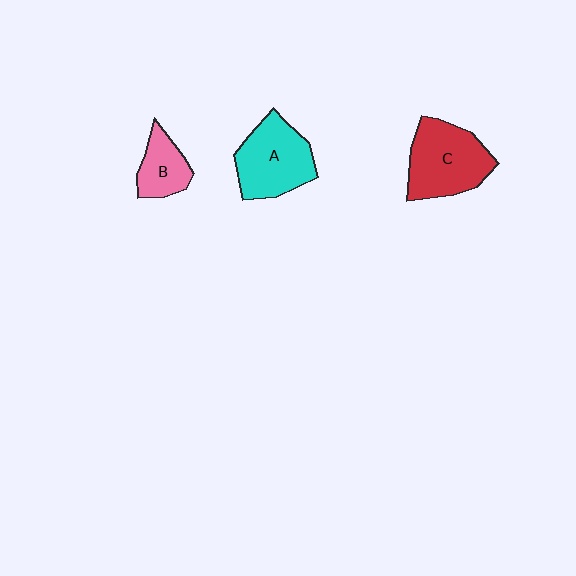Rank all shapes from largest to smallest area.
From largest to smallest: C (red), A (cyan), B (pink).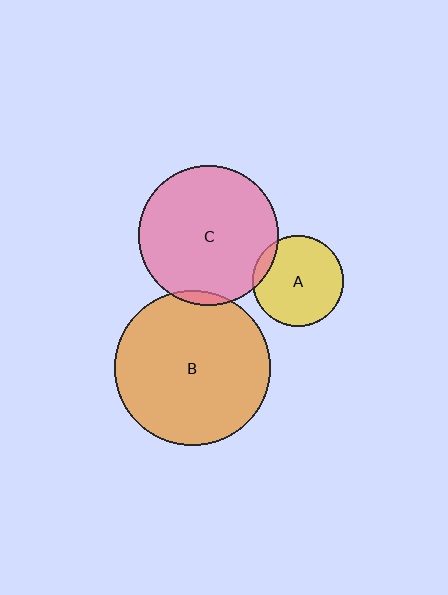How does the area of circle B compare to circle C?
Approximately 1.2 times.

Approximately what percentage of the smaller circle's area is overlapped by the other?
Approximately 10%.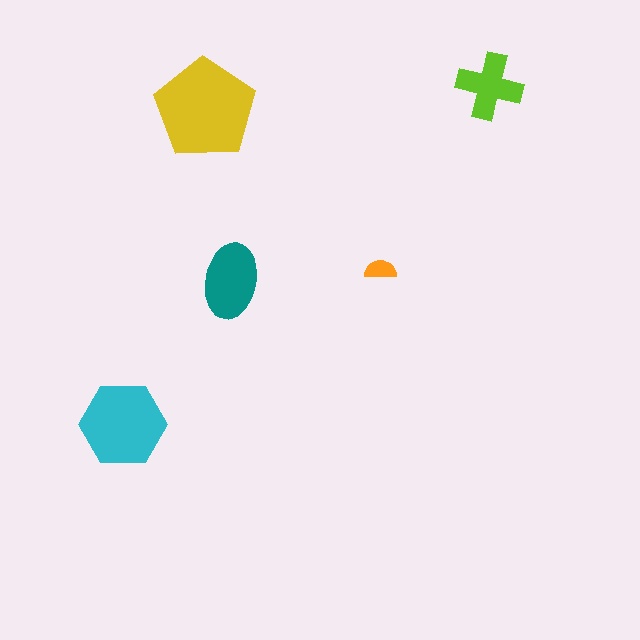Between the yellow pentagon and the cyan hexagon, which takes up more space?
The yellow pentagon.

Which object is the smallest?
The orange semicircle.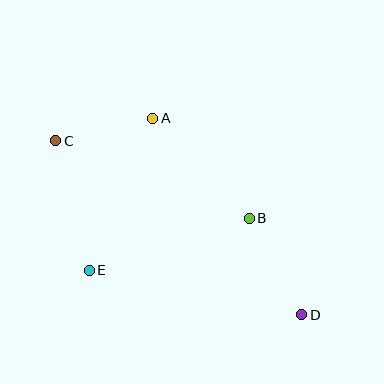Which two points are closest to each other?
Points A and C are closest to each other.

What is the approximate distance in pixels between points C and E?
The distance between C and E is approximately 134 pixels.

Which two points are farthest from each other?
Points C and D are farthest from each other.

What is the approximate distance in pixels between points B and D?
The distance between B and D is approximately 110 pixels.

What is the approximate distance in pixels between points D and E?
The distance between D and E is approximately 218 pixels.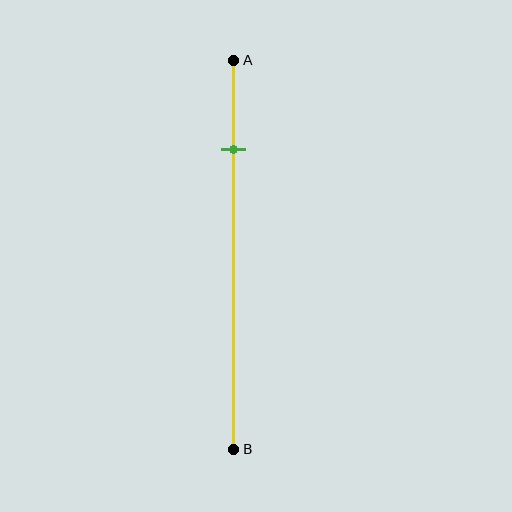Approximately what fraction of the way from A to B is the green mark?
The green mark is approximately 25% of the way from A to B.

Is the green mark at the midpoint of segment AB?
No, the mark is at about 25% from A, not at the 50% midpoint.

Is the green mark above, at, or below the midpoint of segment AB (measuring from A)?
The green mark is above the midpoint of segment AB.